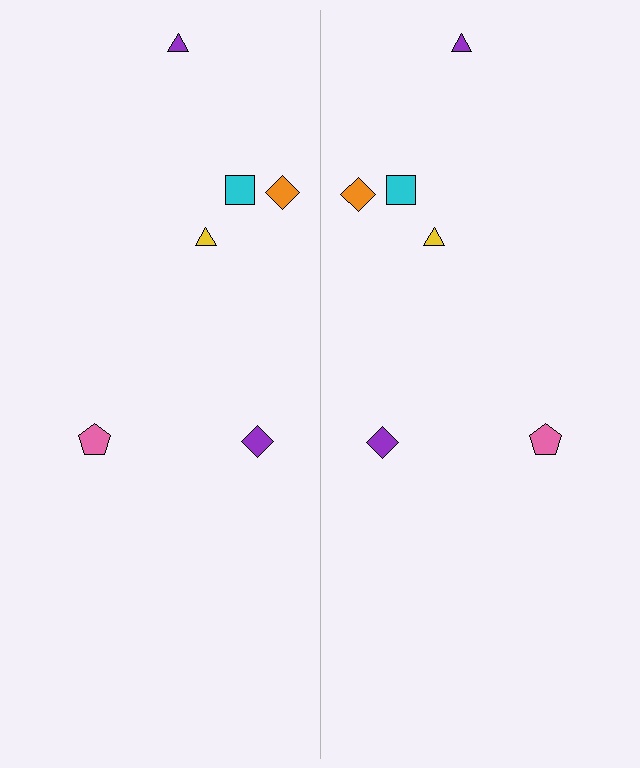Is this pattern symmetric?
Yes, this pattern has bilateral (reflection) symmetry.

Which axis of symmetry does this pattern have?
The pattern has a vertical axis of symmetry running through the center of the image.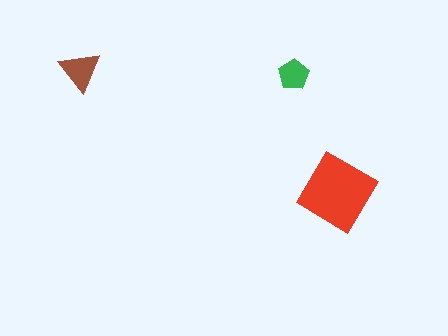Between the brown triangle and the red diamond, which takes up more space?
The red diamond.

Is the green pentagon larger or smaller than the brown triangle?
Smaller.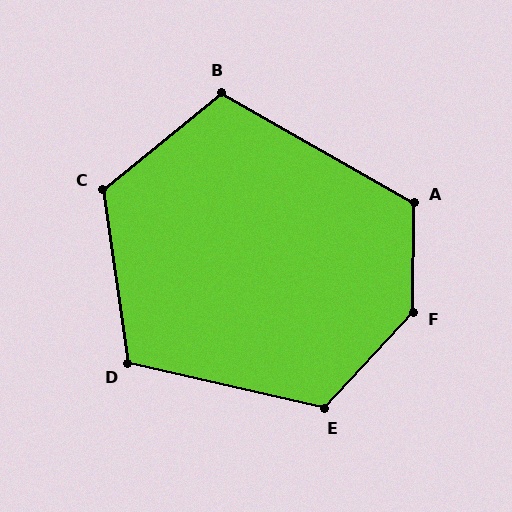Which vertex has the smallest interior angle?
B, at approximately 111 degrees.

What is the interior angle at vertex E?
Approximately 120 degrees (obtuse).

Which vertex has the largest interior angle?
F, at approximately 138 degrees.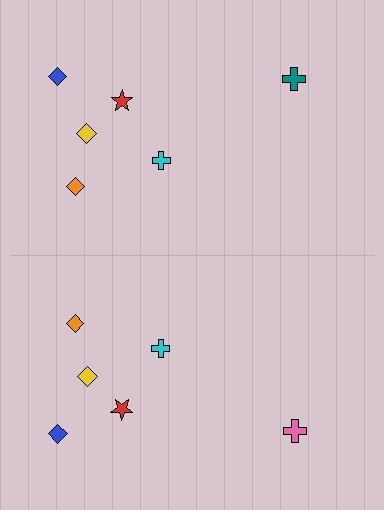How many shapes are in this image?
There are 12 shapes in this image.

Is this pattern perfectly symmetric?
No, the pattern is not perfectly symmetric. The pink cross on the bottom side breaks the symmetry — its mirror counterpart is teal.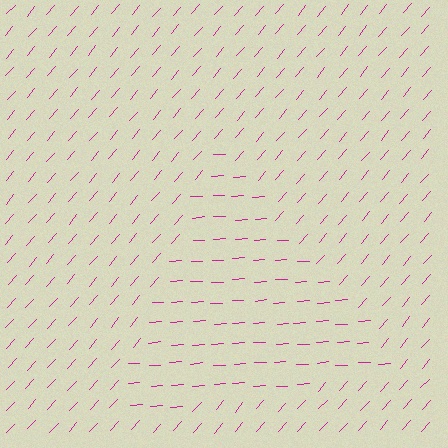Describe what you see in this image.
The image is filled with small magenta line segments. A triangle region in the image has lines oriented differently from the surrounding lines, creating a visible texture boundary.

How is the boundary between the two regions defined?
The boundary is defined purely by a change in line orientation (approximately 45 degrees difference). All lines are the same color and thickness.